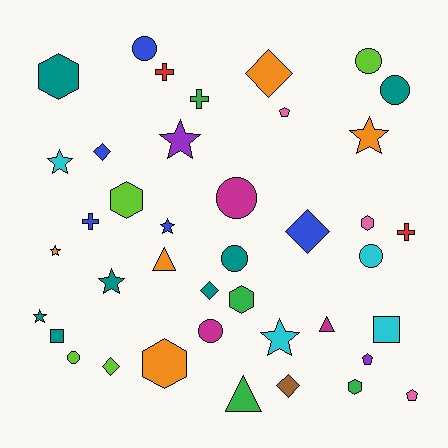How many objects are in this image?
There are 40 objects.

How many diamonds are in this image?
There are 6 diamonds.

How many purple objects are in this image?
There are 2 purple objects.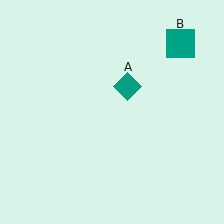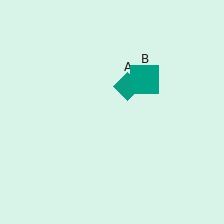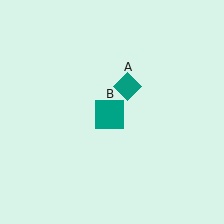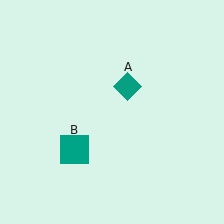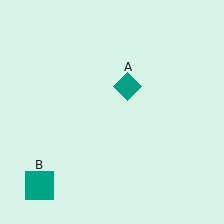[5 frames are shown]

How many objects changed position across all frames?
1 object changed position: teal square (object B).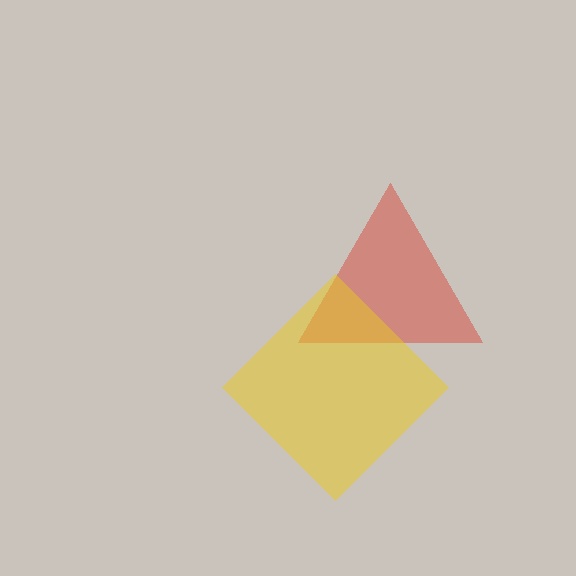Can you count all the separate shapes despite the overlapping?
Yes, there are 2 separate shapes.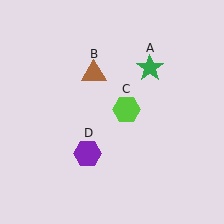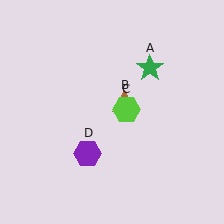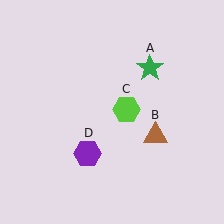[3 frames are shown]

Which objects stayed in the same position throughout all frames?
Green star (object A) and lime hexagon (object C) and purple hexagon (object D) remained stationary.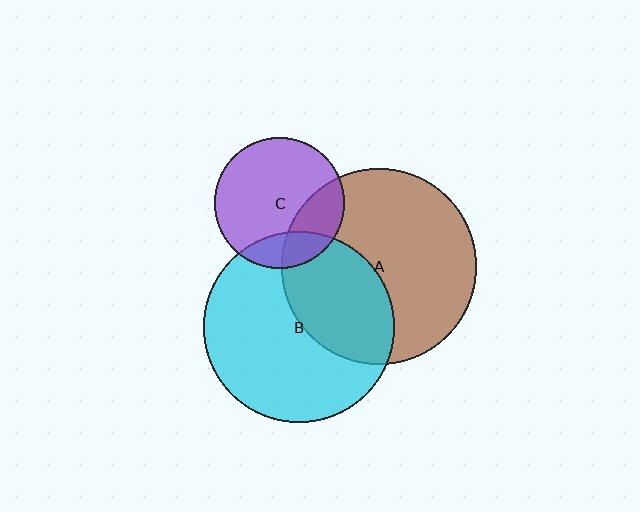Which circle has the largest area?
Circle A (brown).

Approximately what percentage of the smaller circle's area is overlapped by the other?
Approximately 25%.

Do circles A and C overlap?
Yes.